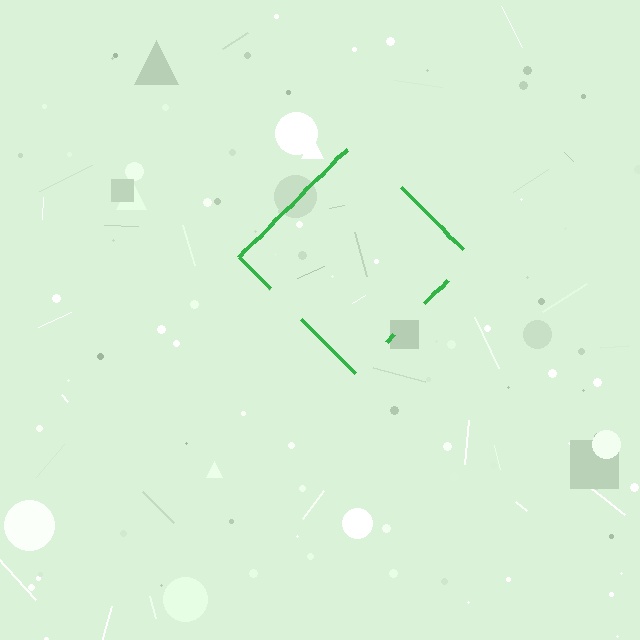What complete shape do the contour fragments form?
The contour fragments form a diamond.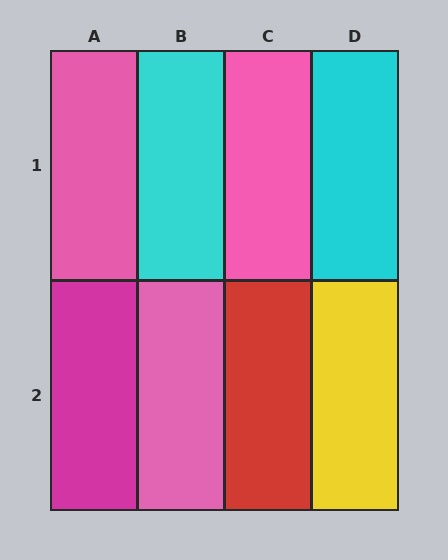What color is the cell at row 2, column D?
Yellow.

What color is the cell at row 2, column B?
Pink.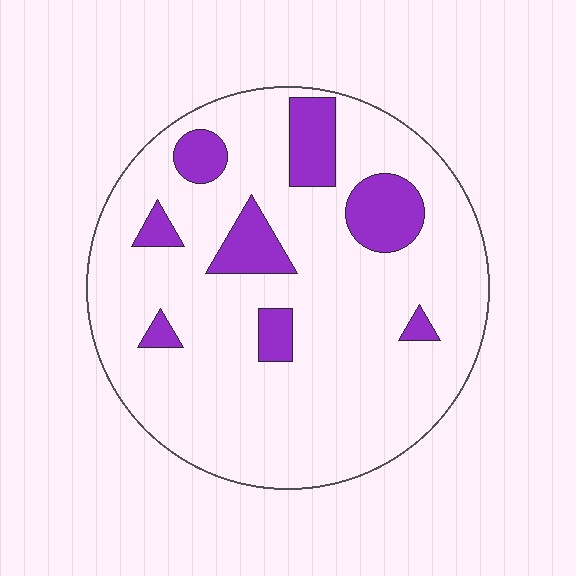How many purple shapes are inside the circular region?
8.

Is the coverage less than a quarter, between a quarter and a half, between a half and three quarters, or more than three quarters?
Less than a quarter.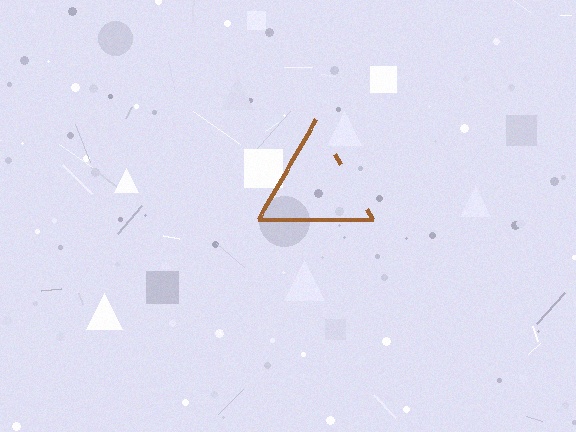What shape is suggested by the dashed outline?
The dashed outline suggests a triangle.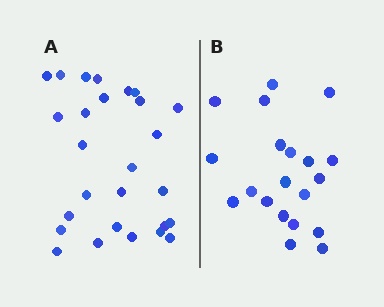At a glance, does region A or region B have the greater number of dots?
Region A (the left region) has more dots.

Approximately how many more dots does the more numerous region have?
Region A has roughly 8 or so more dots than region B.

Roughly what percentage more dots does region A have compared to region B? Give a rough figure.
About 35% more.